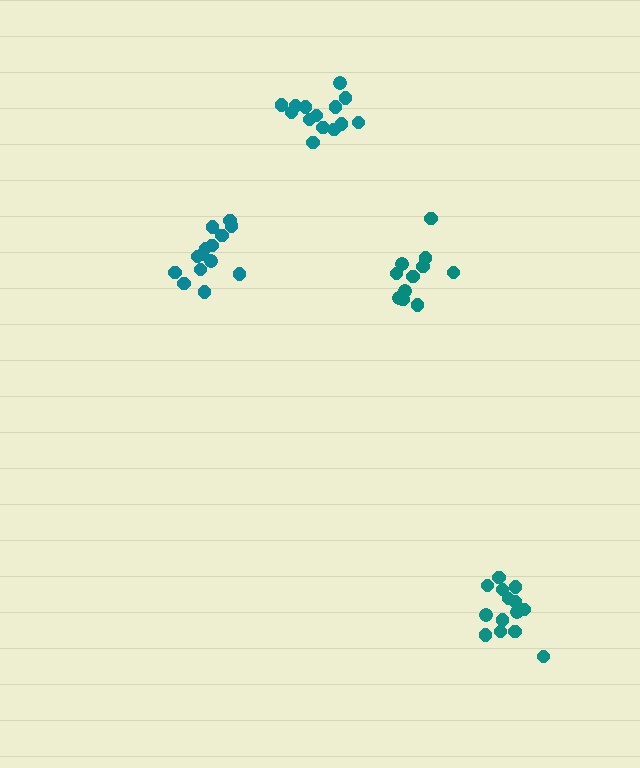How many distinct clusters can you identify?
There are 4 distinct clusters.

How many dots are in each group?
Group 1: 11 dots, Group 2: 14 dots, Group 3: 14 dots, Group 4: 14 dots (53 total).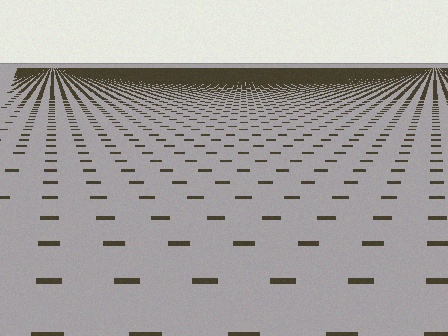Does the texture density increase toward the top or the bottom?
Density increases toward the top.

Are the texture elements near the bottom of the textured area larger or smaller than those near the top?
Larger. Near the bottom, elements are closer to the viewer and appear at a bigger on-screen size.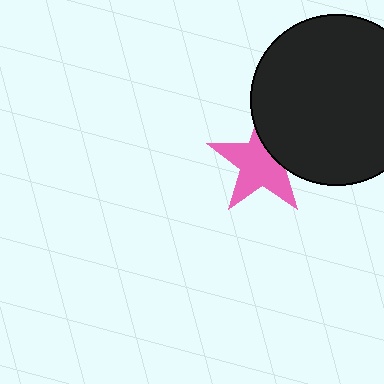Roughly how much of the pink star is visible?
Most of it is visible (roughly 69%).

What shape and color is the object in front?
The object in front is a black circle.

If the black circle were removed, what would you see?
You would see the complete pink star.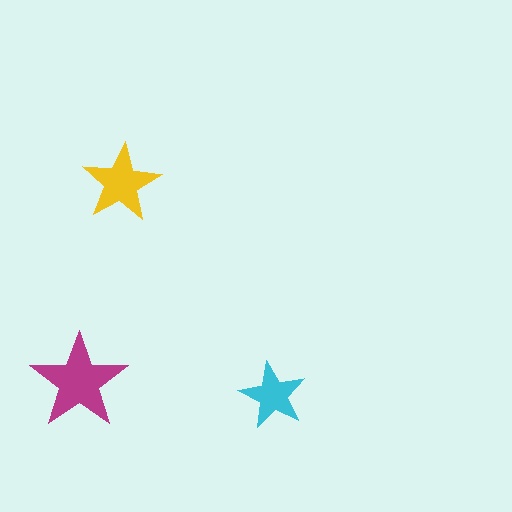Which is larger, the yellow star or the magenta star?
The magenta one.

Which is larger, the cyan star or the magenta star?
The magenta one.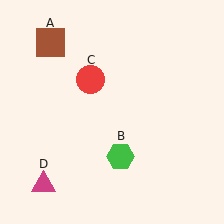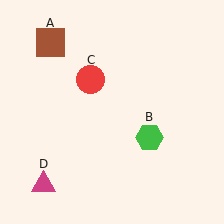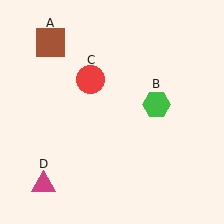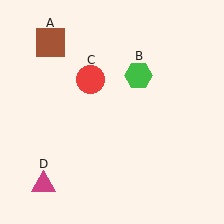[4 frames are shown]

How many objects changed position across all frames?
1 object changed position: green hexagon (object B).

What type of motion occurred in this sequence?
The green hexagon (object B) rotated counterclockwise around the center of the scene.